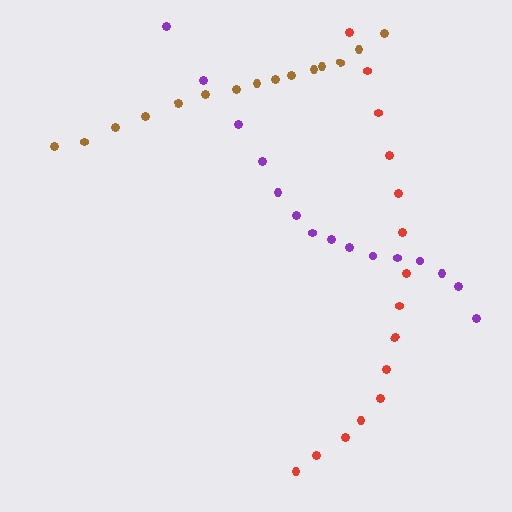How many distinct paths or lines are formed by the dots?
There are 3 distinct paths.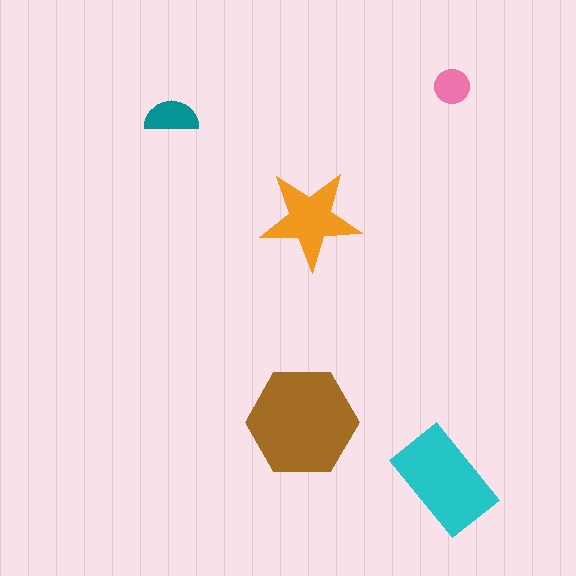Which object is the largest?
The brown hexagon.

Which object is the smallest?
The pink circle.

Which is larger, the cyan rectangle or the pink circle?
The cyan rectangle.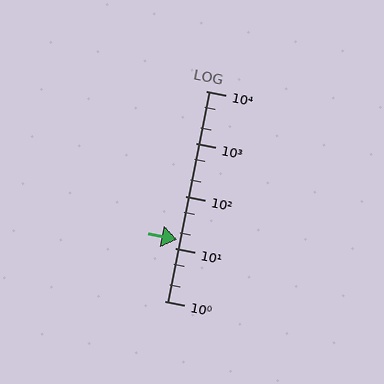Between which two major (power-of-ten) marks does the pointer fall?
The pointer is between 10 and 100.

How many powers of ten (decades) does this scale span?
The scale spans 4 decades, from 1 to 10000.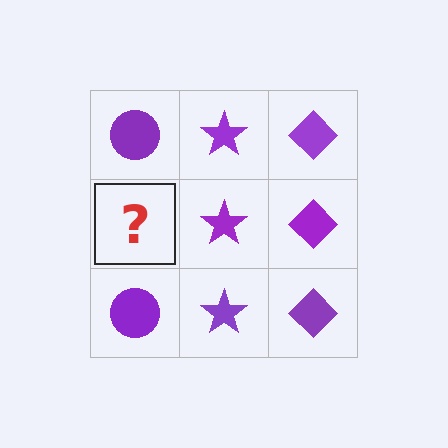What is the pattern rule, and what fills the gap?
The rule is that each column has a consistent shape. The gap should be filled with a purple circle.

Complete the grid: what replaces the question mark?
The question mark should be replaced with a purple circle.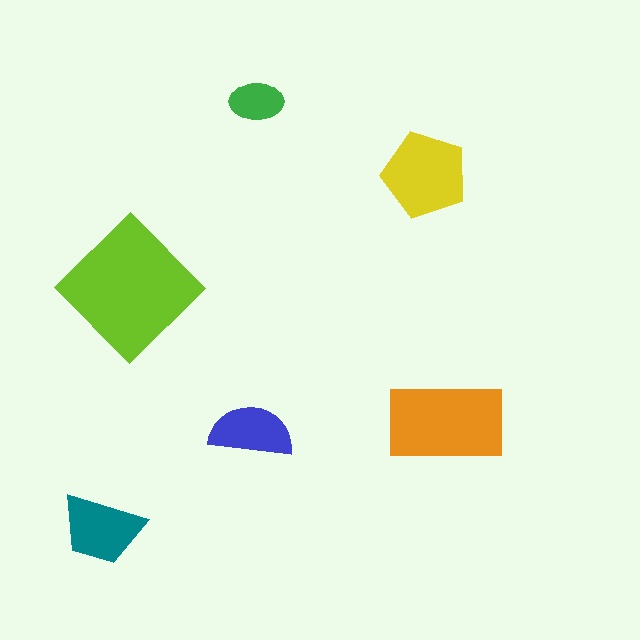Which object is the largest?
The lime diamond.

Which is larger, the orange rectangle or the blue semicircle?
The orange rectangle.